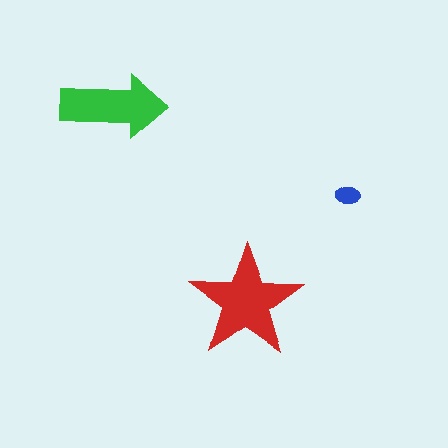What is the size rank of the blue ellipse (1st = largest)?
3rd.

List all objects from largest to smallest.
The red star, the green arrow, the blue ellipse.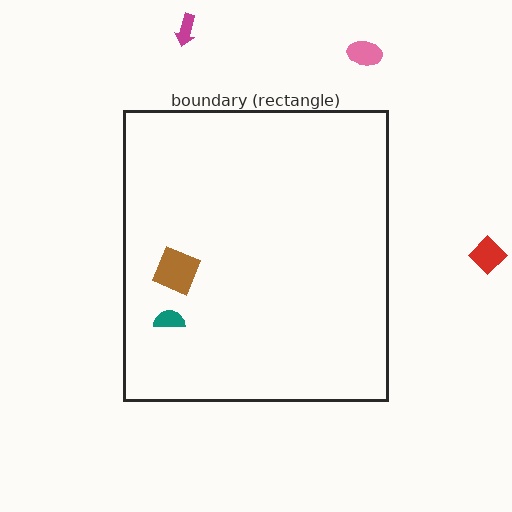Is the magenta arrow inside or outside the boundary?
Outside.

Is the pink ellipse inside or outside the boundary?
Outside.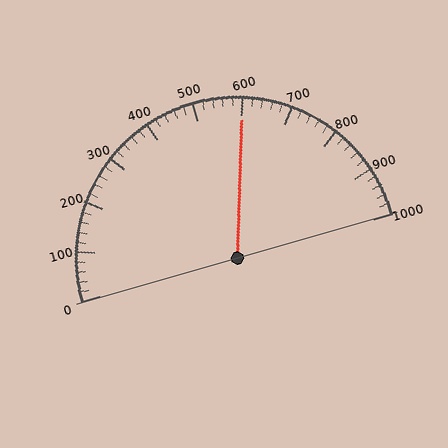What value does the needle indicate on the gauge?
The needle indicates approximately 600.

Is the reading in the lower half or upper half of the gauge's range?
The reading is in the upper half of the range (0 to 1000).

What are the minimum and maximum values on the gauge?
The gauge ranges from 0 to 1000.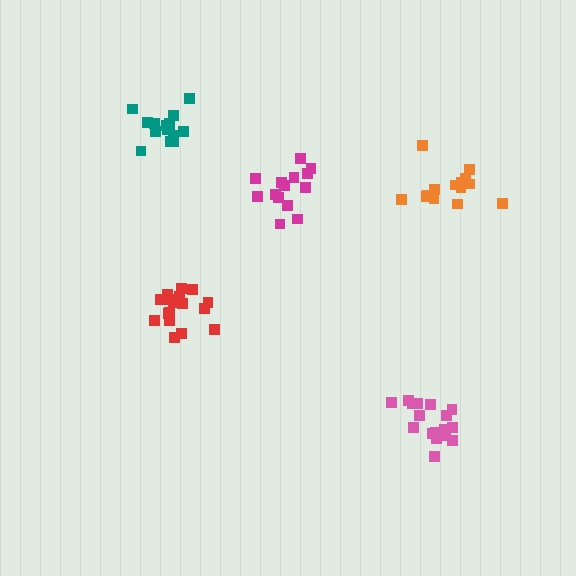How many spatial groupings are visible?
There are 5 spatial groupings.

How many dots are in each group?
Group 1: 18 dots, Group 2: 15 dots, Group 3: 14 dots, Group 4: 14 dots, Group 5: 17 dots (78 total).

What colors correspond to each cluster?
The clusters are colored: red, teal, magenta, orange, pink.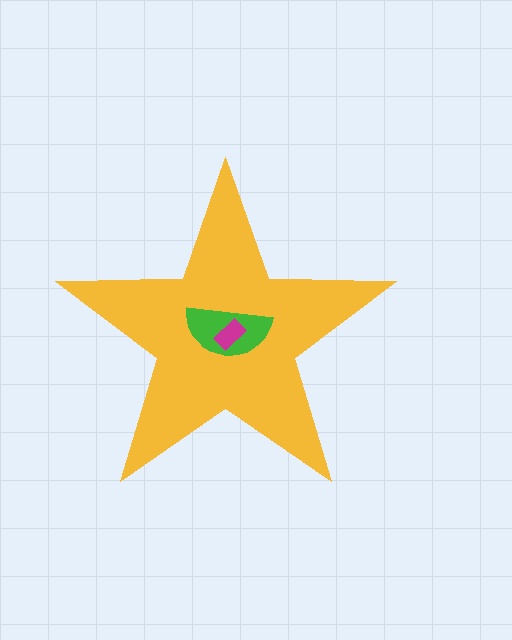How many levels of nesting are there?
3.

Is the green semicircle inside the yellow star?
Yes.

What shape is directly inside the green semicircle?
The magenta rectangle.